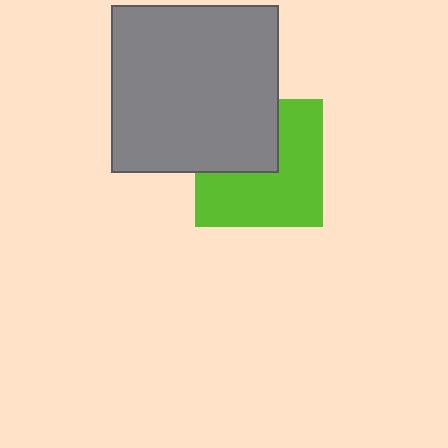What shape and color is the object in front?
The object in front is a gray square.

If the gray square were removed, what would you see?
You would see the complete lime square.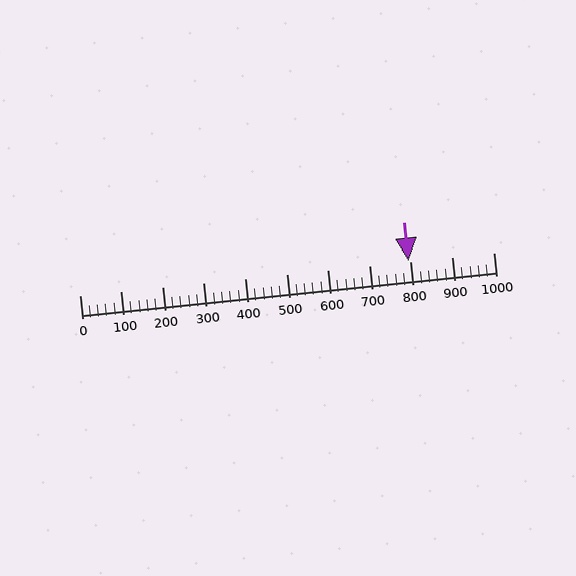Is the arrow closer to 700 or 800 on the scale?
The arrow is closer to 800.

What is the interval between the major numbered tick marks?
The major tick marks are spaced 100 units apart.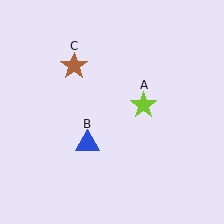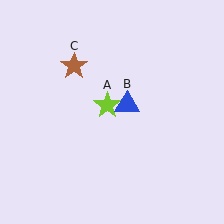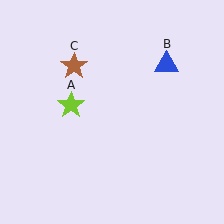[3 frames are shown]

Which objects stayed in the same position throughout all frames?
Brown star (object C) remained stationary.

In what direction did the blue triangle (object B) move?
The blue triangle (object B) moved up and to the right.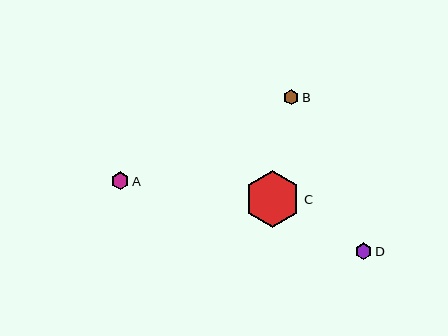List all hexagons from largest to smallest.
From largest to smallest: C, A, D, B.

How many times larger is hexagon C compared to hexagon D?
Hexagon C is approximately 3.4 times the size of hexagon D.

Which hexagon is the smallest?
Hexagon B is the smallest with a size of approximately 15 pixels.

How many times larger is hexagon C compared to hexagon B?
Hexagon C is approximately 3.7 times the size of hexagon B.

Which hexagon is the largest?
Hexagon C is the largest with a size of approximately 56 pixels.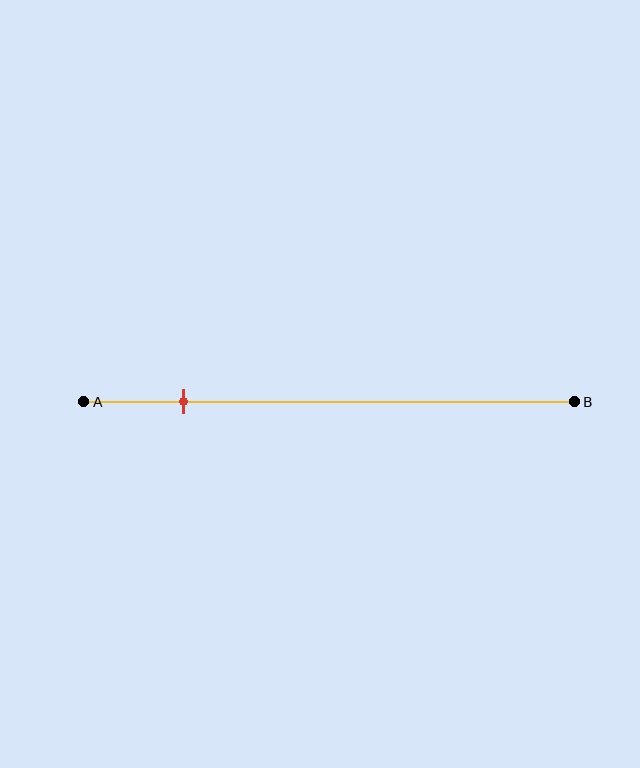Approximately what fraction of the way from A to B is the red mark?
The red mark is approximately 20% of the way from A to B.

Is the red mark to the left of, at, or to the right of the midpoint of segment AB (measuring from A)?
The red mark is to the left of the midpoint of segment AB.